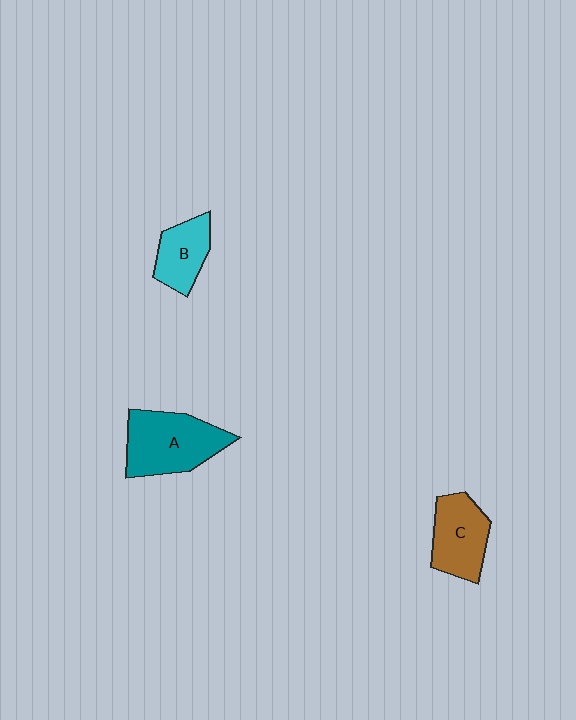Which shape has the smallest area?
Shape B (cyan).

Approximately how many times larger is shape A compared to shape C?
Approximately 1.3 times.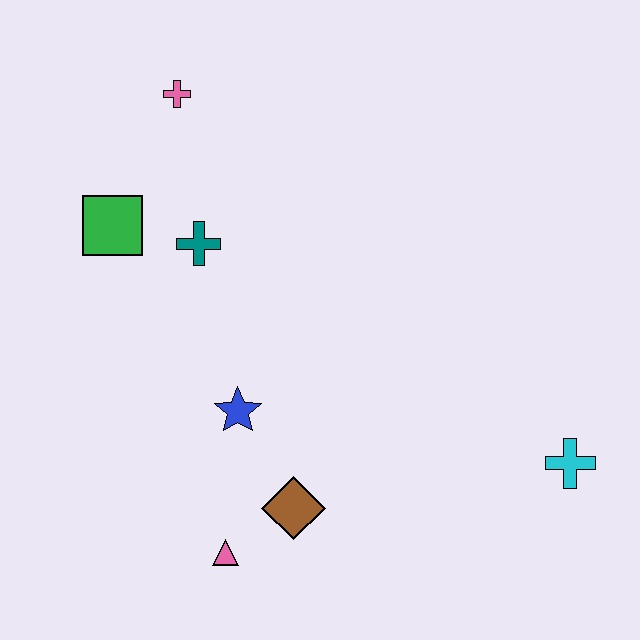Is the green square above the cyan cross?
Yes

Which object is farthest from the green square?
The cyan cross is farthest from the green square.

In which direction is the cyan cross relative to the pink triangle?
The cyan cross is to the right of the pink triangle.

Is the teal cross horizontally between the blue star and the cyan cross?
No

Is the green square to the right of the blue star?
No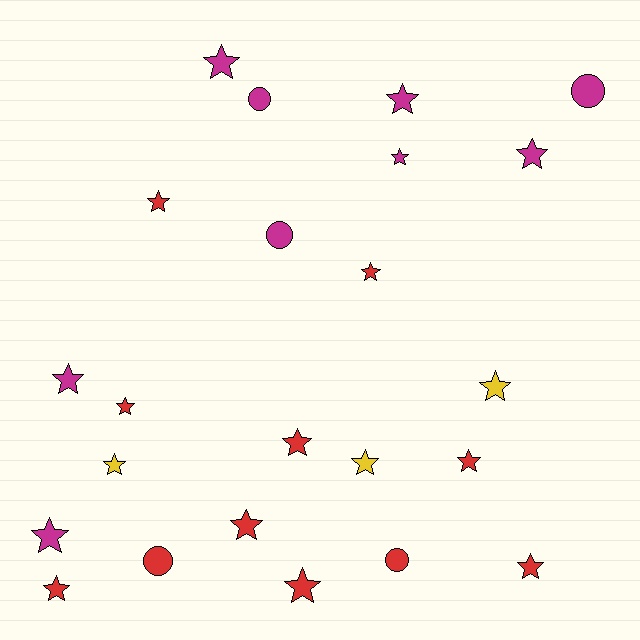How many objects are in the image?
There are 23 objects.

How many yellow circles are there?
There are no yellow circles.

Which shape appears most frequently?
Star, with 18 objects.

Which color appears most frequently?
Red, with 11 objects.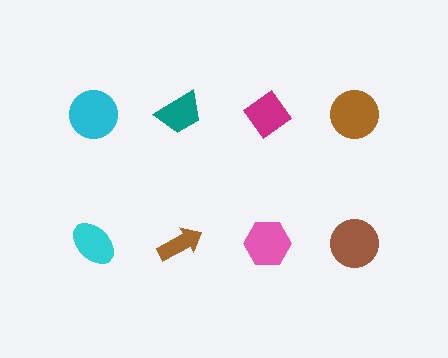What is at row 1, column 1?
A cyan circle.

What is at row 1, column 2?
A teal trapezoid.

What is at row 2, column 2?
A brown arrow.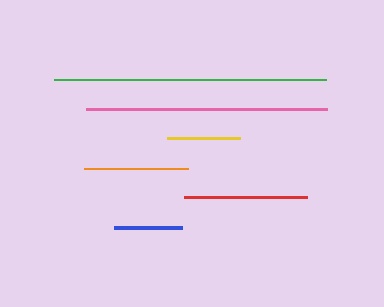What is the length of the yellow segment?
The yellow segment is approximately 73 pixels long.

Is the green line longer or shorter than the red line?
The green line is longer than the red line.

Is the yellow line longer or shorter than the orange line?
The orange line is longer than the yellow line.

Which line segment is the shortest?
The blue line is the shortest at approximately 68 pixels.